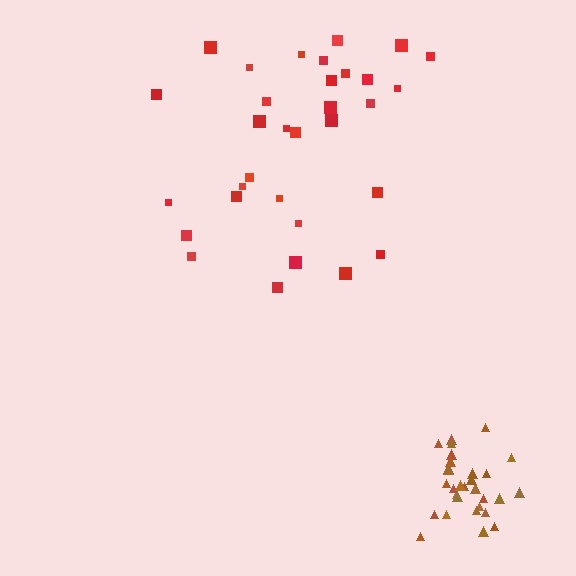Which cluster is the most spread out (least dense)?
Red.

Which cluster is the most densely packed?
Brown.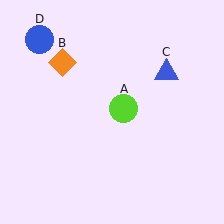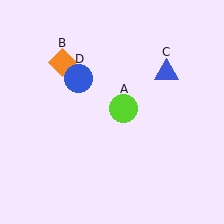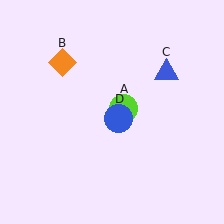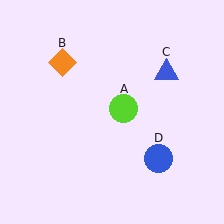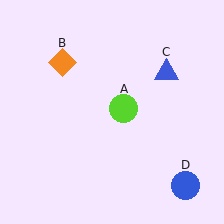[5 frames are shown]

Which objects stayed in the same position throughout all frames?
Lime circle (object A) and orange diamond (object B) and blue triangle (object C) remained stationary.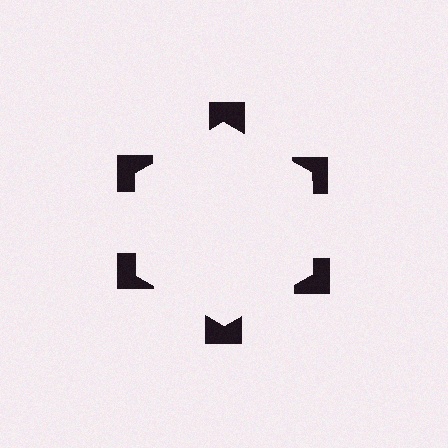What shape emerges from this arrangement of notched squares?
An illusory hexagon — its edges are inferred from the aligned wedge cuts in the notched squares, not physically drawn.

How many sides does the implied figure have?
6 sides.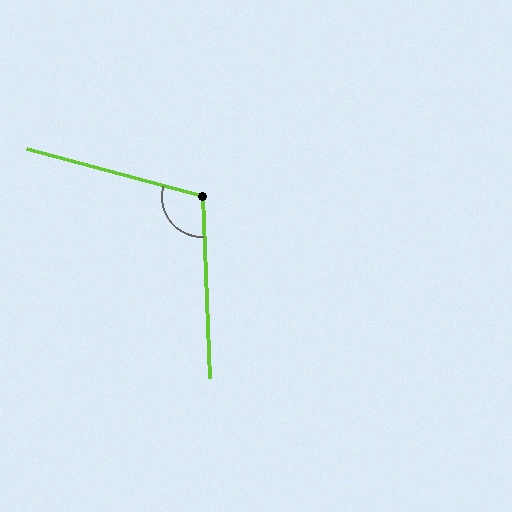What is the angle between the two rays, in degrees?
Approximately 108 degrees.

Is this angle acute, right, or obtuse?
It is obtuse.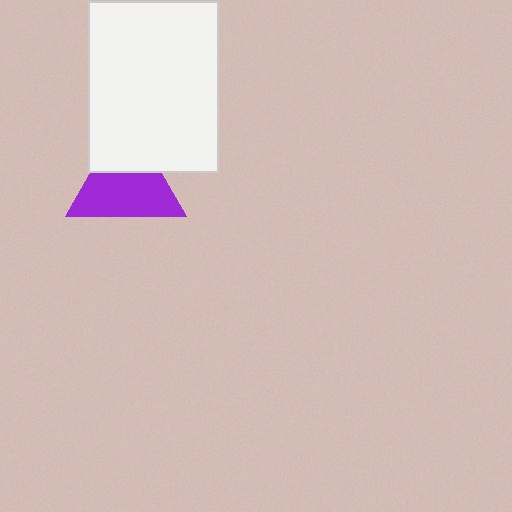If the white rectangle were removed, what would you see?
You would see the complete purple triangle.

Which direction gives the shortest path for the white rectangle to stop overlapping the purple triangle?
Moving up gives the shortest separation.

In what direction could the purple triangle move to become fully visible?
The purple triangle could move down. That would shift it out from behind the white rectangle entirely.